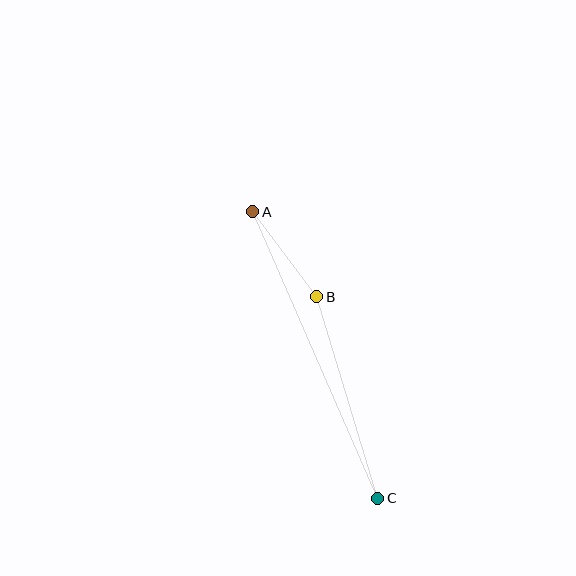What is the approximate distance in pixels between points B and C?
The distance between B and C is approximately 211 pixels.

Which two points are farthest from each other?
Points A and C are farthest from each other.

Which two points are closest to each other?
Points A and B are closest to each other.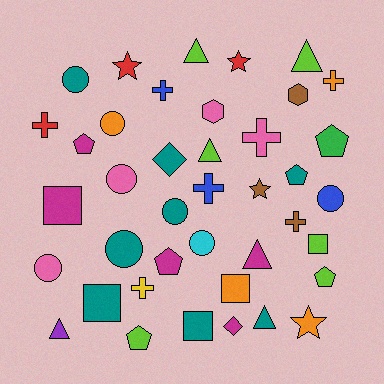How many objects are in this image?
There are 40 objects.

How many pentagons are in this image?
There are 6 pentagons.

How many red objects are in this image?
There are 3 red objects.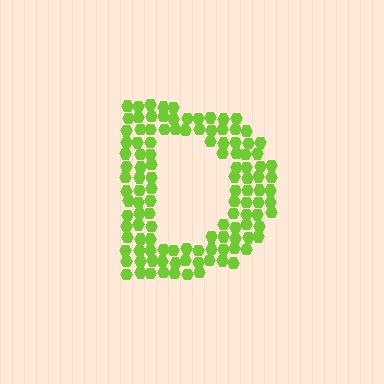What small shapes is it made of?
It is made of small hexagons.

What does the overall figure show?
The overall figure shows the letter D.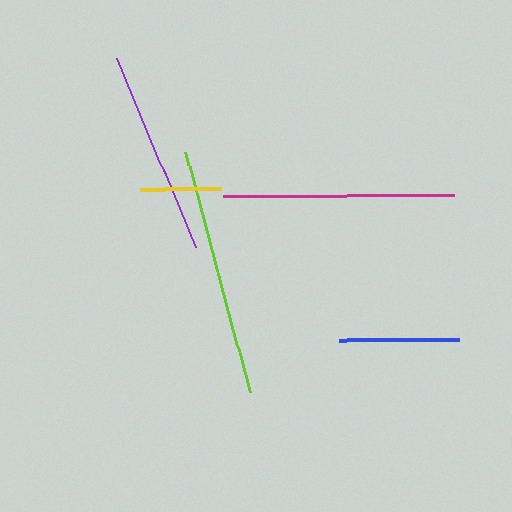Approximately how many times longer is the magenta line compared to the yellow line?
The magenta line is approximately 2.8 times the length of the yellow line.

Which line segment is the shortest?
The yellow line is the shortest at approximately 81 pixels.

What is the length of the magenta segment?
The magenta segment is approximately 231 pixels long.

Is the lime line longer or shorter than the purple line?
The lime line is longer than the purple line.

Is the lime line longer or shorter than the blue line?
The lime line is longer than the blue line.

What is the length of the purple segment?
The purple segment is approximately 205 pixels long.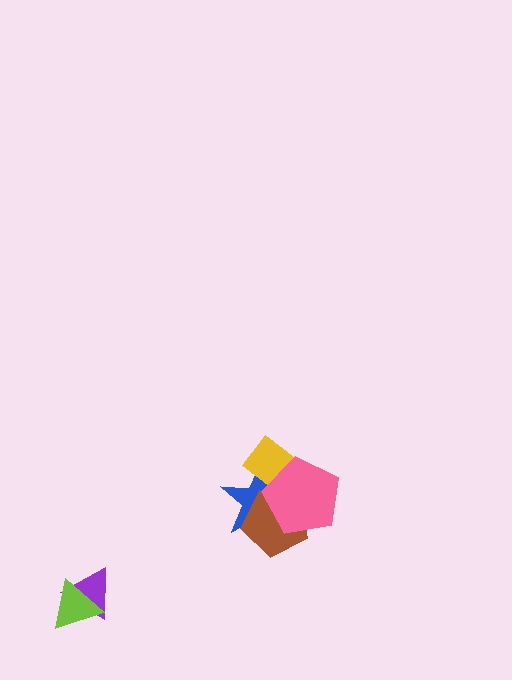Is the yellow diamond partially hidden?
Yes, it is partially covered by another shape.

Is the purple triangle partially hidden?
Yes, it is partially covered by another shape.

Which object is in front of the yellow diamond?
The pink pentagon is in front of the yellow diamond.